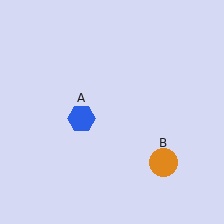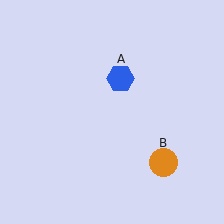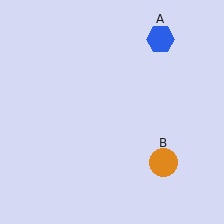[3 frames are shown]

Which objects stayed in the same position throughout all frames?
Orange circle (object B) remained stationary.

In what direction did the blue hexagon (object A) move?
The blue hexagon (object A) moved up and to the right.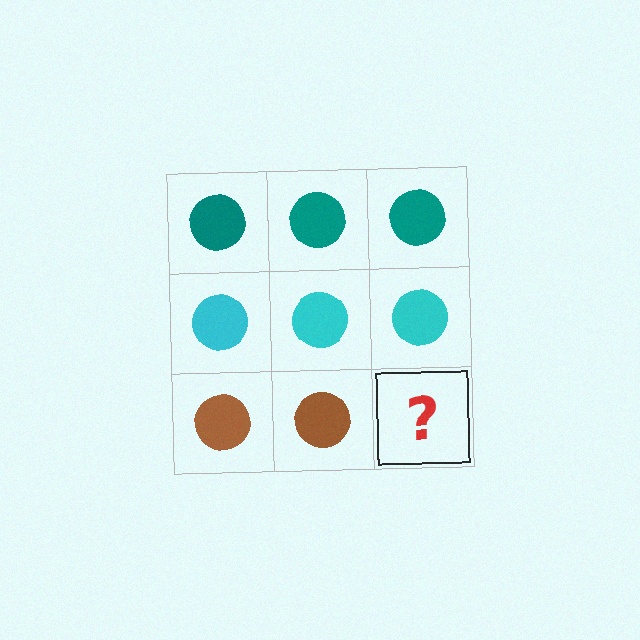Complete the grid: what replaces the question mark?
The question mark should be replaced with a brown circle.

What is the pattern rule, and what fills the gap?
The rule is that each row has a consistent color. The gap should be filled with a brown circle.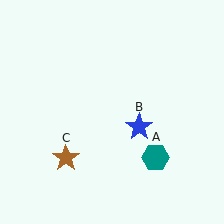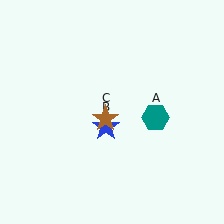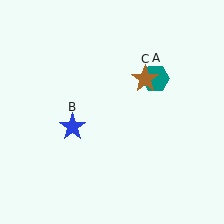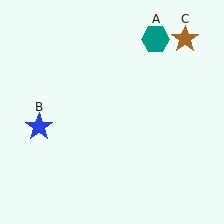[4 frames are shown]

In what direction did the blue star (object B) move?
The blue star (object B) moved left.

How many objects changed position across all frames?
3 objects changed position: teal hexagon (object A), blue star (object B), brown star (object C).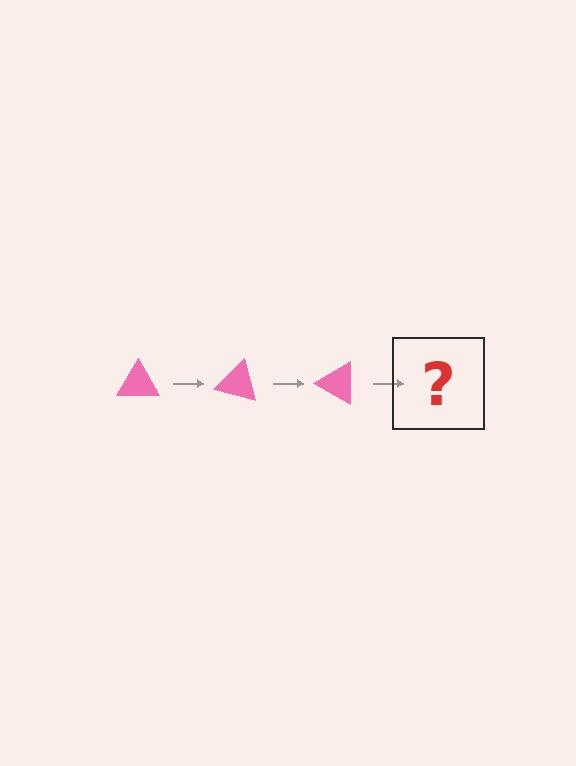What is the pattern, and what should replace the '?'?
The pattern is that the triangle rotates 15 degrees each step. The '?' should be a pink triangle rotated 45 degrees.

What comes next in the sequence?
The next element should be a pink triangle rotated 45 degrees.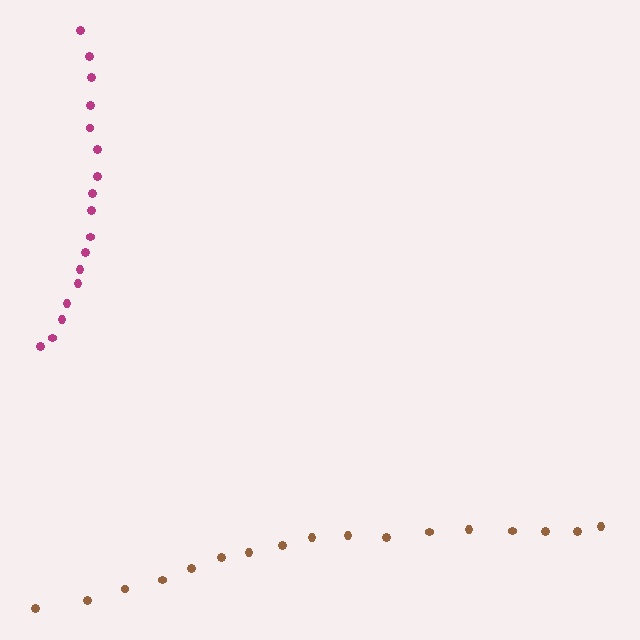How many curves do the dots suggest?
There are 2 distinct paths.